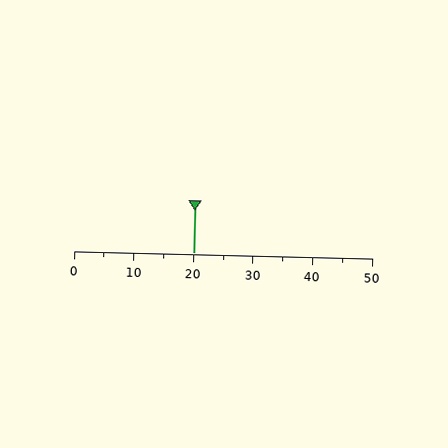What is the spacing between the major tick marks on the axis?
The major ticks are spaced 10 apart.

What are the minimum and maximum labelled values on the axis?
The axis runs from 0 to 50.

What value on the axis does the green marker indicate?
The marker indicates approximately 20.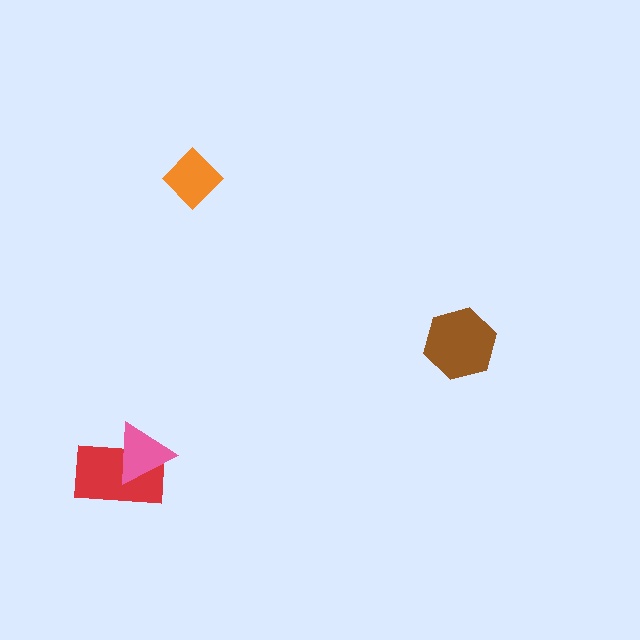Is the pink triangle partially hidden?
No, no other shape covers it.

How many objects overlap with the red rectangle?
1 object overlaps with the red rectangle.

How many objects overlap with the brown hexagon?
0 objects overlap with the brown hexagon.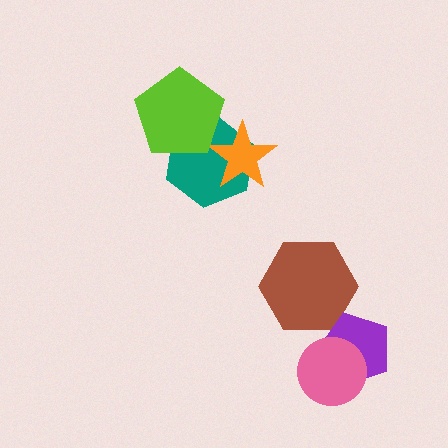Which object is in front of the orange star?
The lime pentagon is in front of the orange star.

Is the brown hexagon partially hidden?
Yes, it is partially covered by another shape.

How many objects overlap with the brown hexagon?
1 object overlaps with the brown hexagon.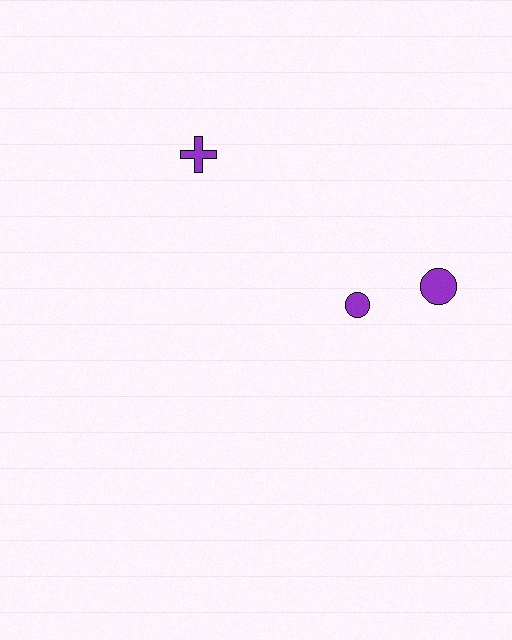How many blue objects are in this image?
There are no blue objects.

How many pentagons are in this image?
There are no pentagons.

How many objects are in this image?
There are 3 objects.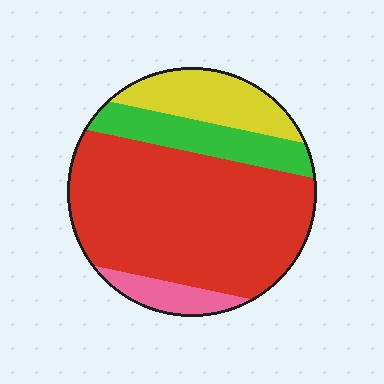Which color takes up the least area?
Pink, at roughly 10%.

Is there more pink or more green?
Green.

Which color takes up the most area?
Red, at roughly 60%.